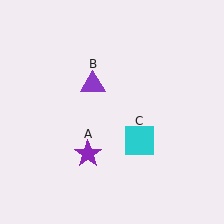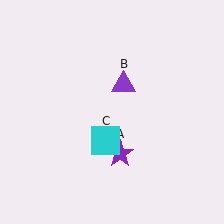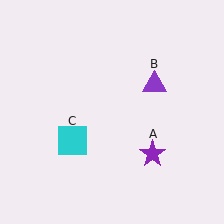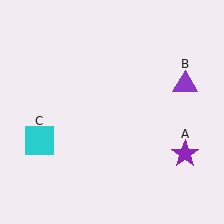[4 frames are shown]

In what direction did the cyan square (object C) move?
The cyan square (object C) moved left.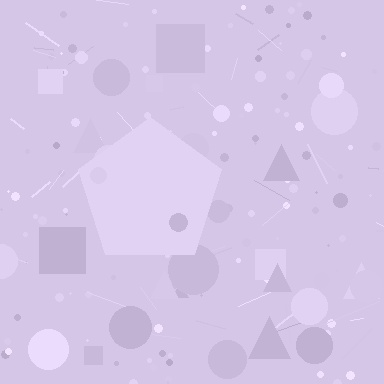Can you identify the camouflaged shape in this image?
The camouflaged shape is a pentagon.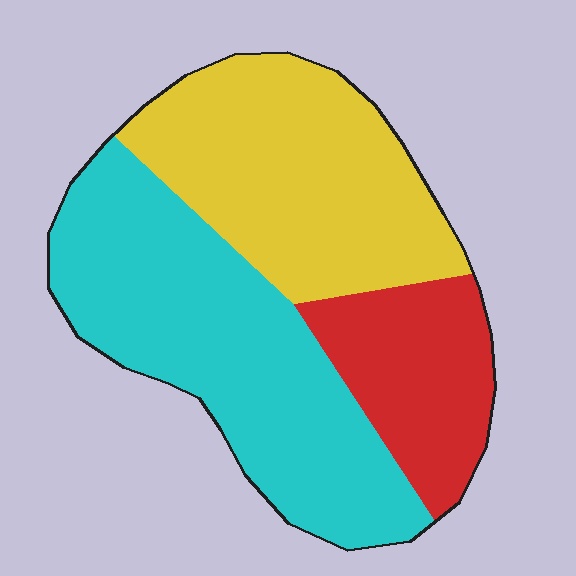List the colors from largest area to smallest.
From largest to smallest: cyan, yellow, red.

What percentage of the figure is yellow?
Yellow covers around 35% of the figure.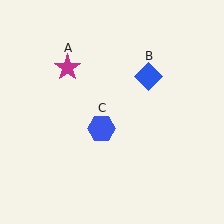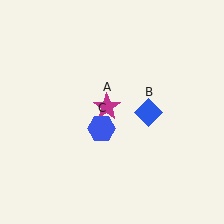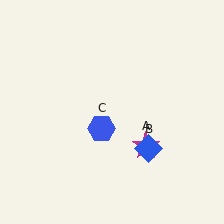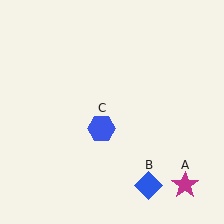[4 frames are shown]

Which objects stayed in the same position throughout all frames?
Blue hexagon (object C) remained stationary.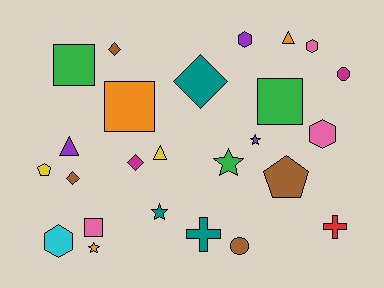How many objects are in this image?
There are 25 objects.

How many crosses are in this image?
There are 2 crosses.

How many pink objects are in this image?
There are 3 pink objects.